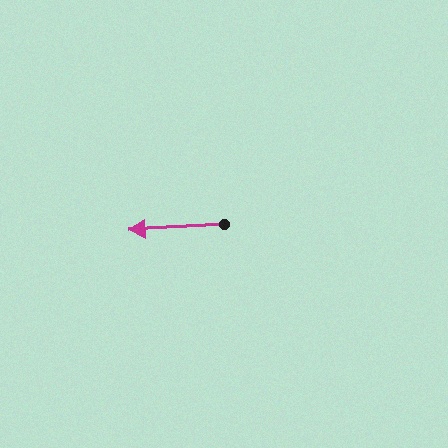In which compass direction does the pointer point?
West.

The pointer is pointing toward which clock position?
Roughly 9 o'clock.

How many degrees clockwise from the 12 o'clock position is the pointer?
Approximately 267 degrees.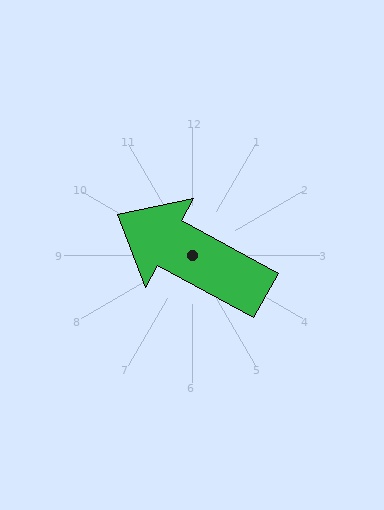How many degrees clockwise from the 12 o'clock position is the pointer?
Approximately 299 degrees.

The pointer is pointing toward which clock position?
Roughly 10 o'clock.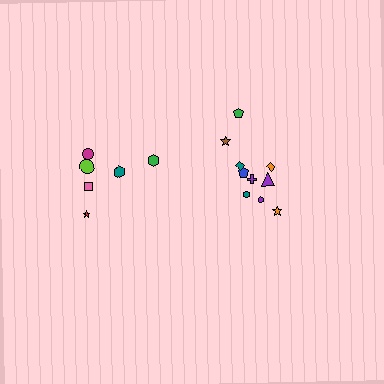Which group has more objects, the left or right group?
The right group.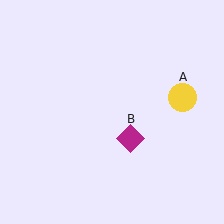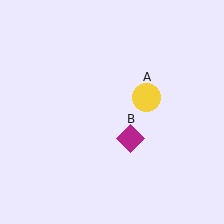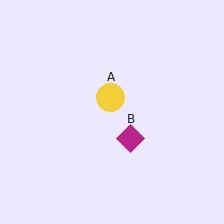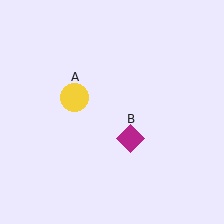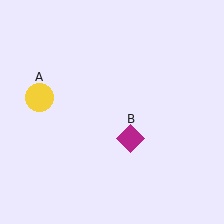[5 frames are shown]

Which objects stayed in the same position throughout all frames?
Magenta diamond (object B) remained stationary.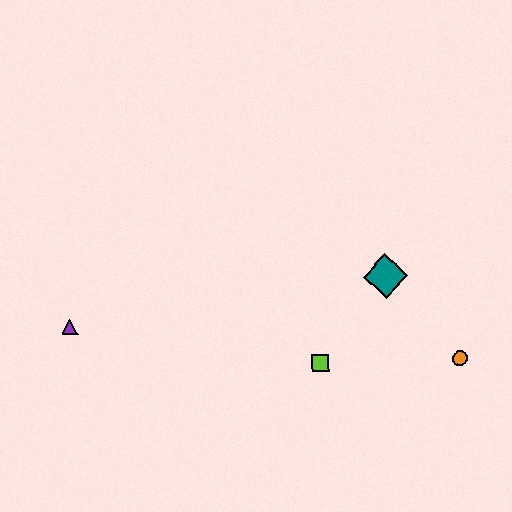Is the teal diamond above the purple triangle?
Yes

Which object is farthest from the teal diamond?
The purple triangle is farthest from the teal diamond.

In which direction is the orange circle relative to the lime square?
The orange circle is to the right of the lime square.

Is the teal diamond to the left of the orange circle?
Yes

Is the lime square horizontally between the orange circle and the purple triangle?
Yes